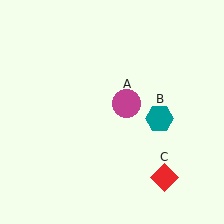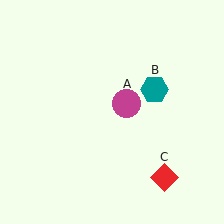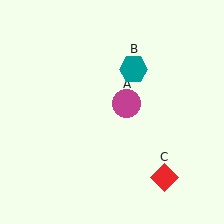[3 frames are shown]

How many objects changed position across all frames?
1 object changed position: teal hexagon (object B).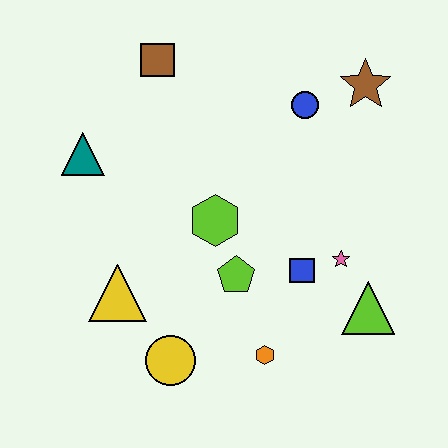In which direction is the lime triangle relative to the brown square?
The lime triangle is below the brown square.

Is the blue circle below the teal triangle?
No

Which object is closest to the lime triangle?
The pink star is closest to the lime triangle.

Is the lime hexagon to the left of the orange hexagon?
Yes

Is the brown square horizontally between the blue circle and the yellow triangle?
Yes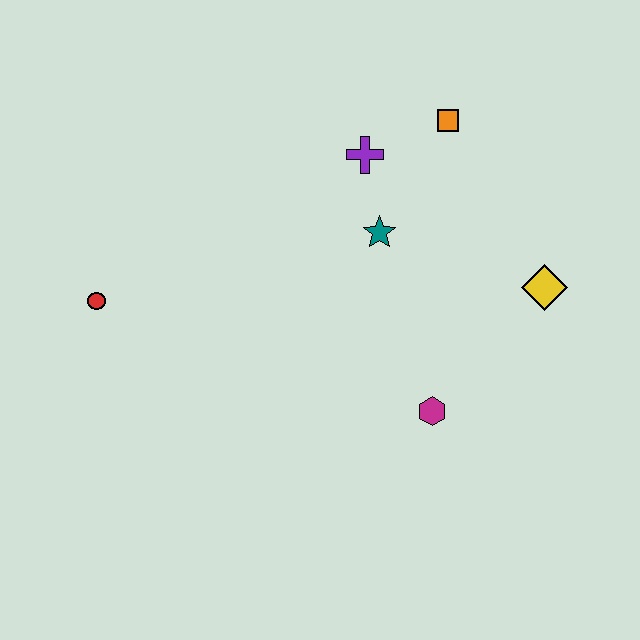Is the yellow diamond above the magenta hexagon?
Yes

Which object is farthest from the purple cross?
The red circle is farthest from the purple cross.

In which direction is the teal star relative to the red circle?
The teal star is to the right of the red circle.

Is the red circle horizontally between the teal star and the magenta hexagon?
No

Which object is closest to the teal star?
The purple cross is closest to the teal star.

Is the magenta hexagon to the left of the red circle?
No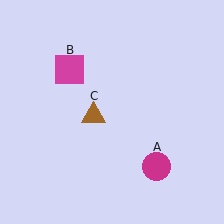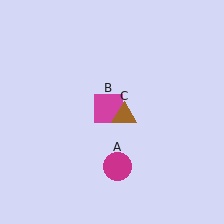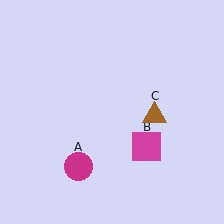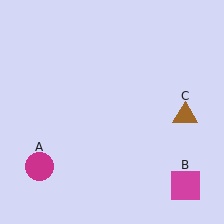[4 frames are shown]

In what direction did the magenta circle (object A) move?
The magenta circle (object A) moved left.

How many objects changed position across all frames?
3 objects changed position: magenta circle (object A), magenta square (object B), brown triangle (object C).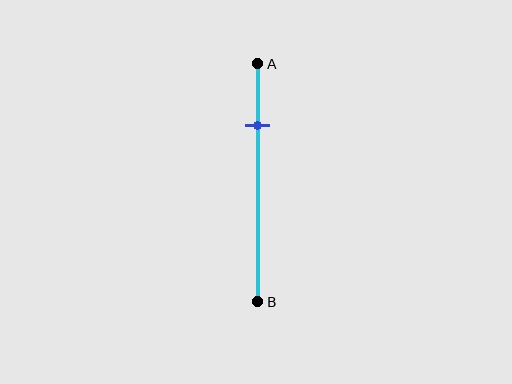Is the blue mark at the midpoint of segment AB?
No, the mark is at about 25% from A, not at the 50% midpoint.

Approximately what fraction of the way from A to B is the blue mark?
The blue mark is approximately 25% of the way from A to B.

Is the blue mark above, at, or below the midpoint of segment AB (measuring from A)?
The blue mark is above the midpoint of segment AB.